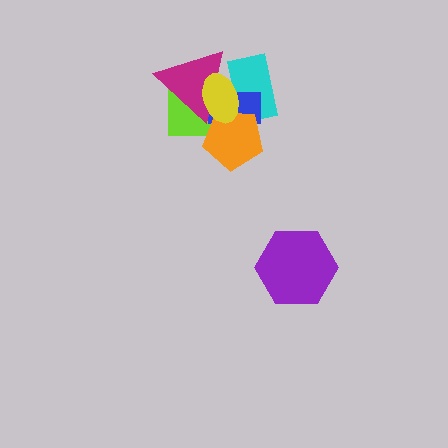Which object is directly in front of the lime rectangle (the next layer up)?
The cyan rectangle is directly in front of the lime rectangle.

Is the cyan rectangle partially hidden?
Yes, it is partially covered by another shape.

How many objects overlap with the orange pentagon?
4 objects overlap with the orange pentagon.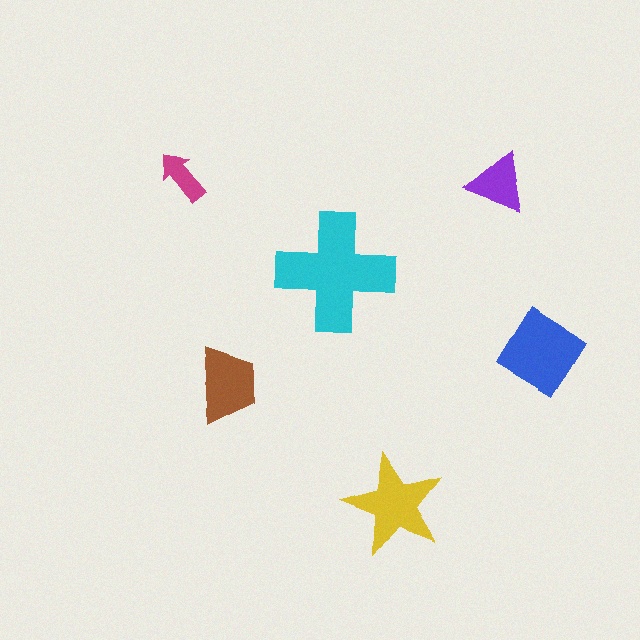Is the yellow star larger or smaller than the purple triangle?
Larger.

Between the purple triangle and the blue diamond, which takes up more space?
The blue diamond.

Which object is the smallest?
The magenta arrow.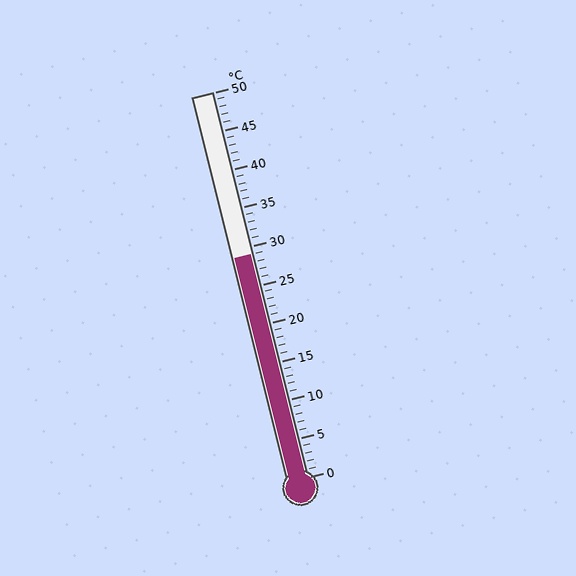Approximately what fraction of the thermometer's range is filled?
The thermometer is filled to approximately 60% of its range.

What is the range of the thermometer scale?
The thermometer scale ranges from 0°C to 50°C.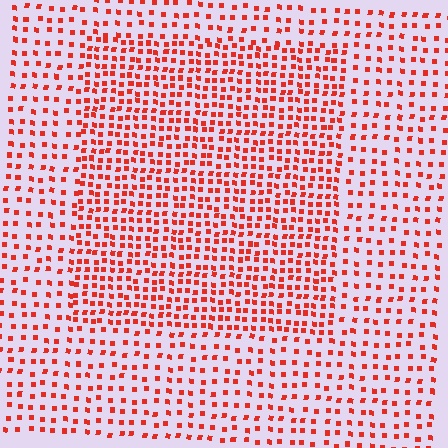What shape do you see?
I see a rectangle.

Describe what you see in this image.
The image contains small red elements arranged at two different densities. A rectangle-shaped region is visible where the elements are more densely packed than the surrounding area.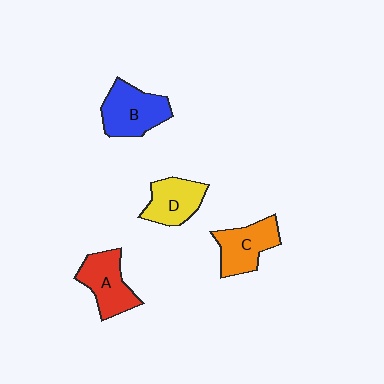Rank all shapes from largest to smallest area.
From largest to smallest: B (blue), A (red), C (orange), D (yellow).